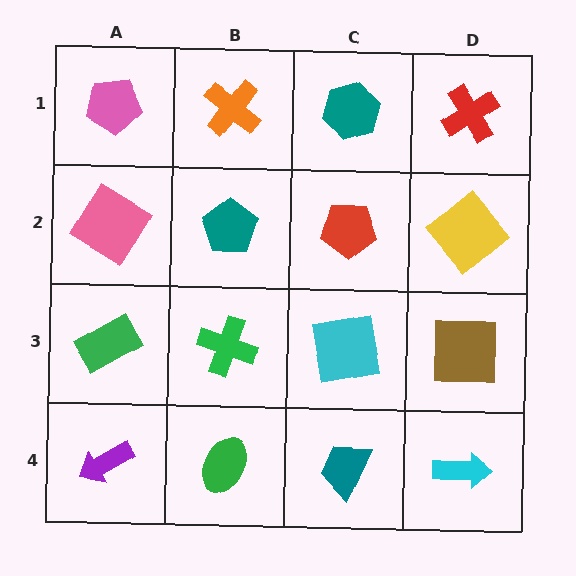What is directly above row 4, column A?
A green rectangle.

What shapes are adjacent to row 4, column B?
A green cross (row 3, column B), a purple arrow (row 4, column A), a teal trapezoid (row 4, column C).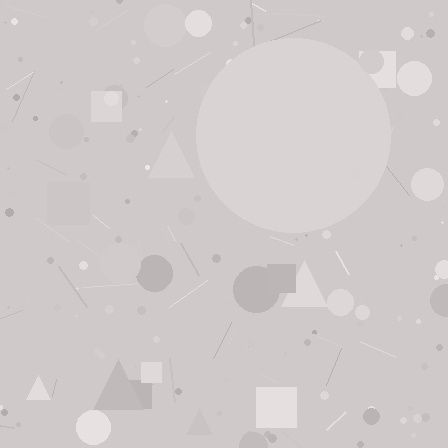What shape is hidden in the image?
A circle is hidden in the image.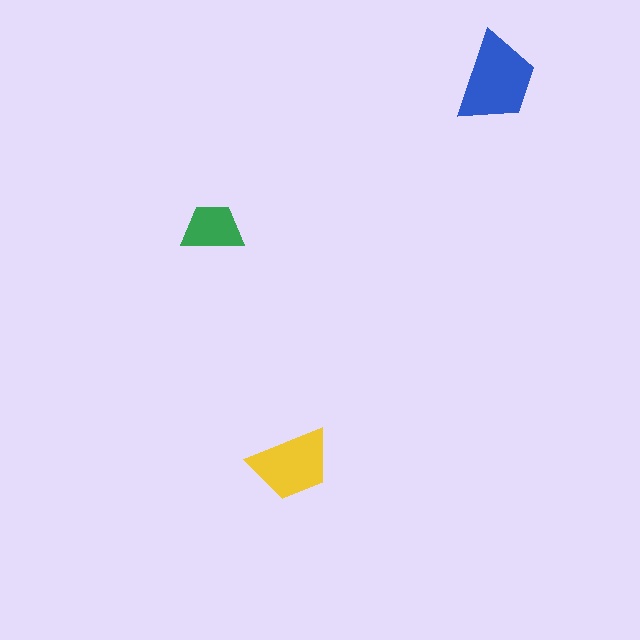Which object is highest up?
The blue trapezoid is topmost.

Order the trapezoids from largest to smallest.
the blue one, the yellow one, the green one.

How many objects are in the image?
There are 3 objects in the image.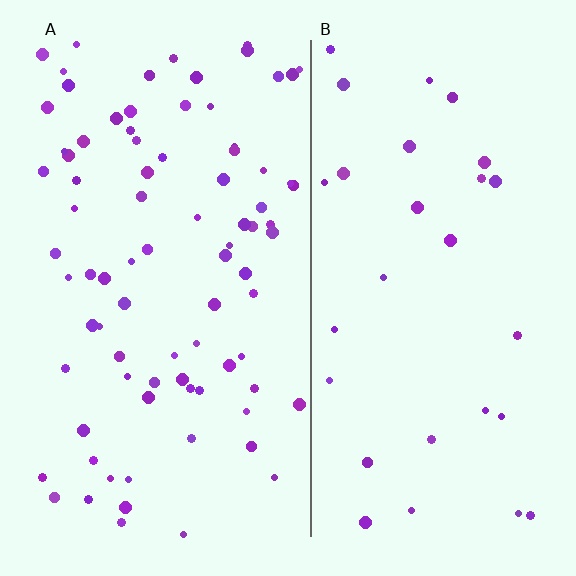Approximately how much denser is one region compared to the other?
Approximately 2.8× — region A over region B.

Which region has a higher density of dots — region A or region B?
A (the left).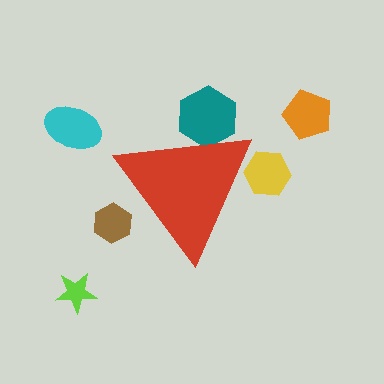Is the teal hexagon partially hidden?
Yes, the teal hexagon is partially hidden behind the red triangle.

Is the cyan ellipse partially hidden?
No, the cyan ellipse is fully visible.